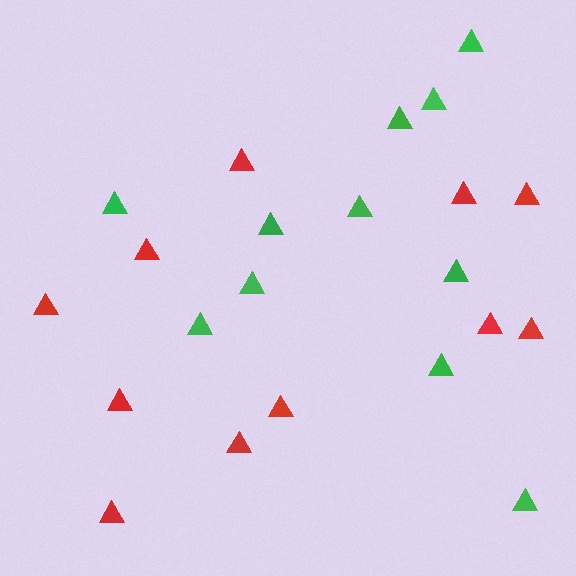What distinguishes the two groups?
There are 2 groups: one group of red triangles (11) and one group of green triangles (11).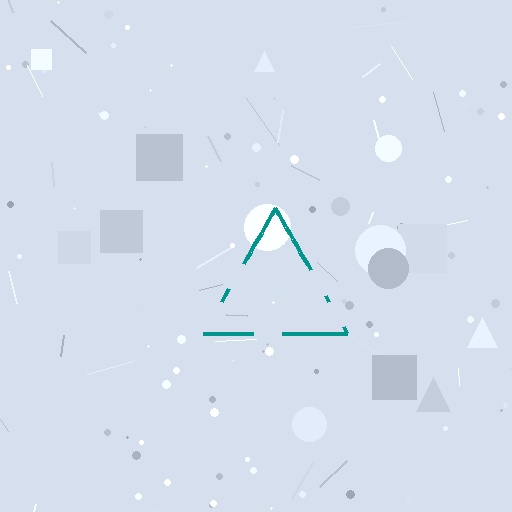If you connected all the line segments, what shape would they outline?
They would outline a triangle.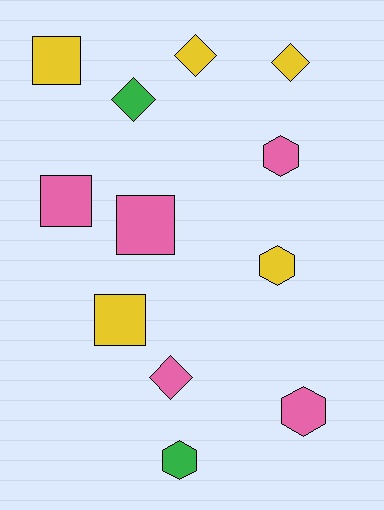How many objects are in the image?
There are 12 objects.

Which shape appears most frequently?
Square, with 4 objects.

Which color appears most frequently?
Pink, with 5 objects.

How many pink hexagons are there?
There are 2 pink hexagons.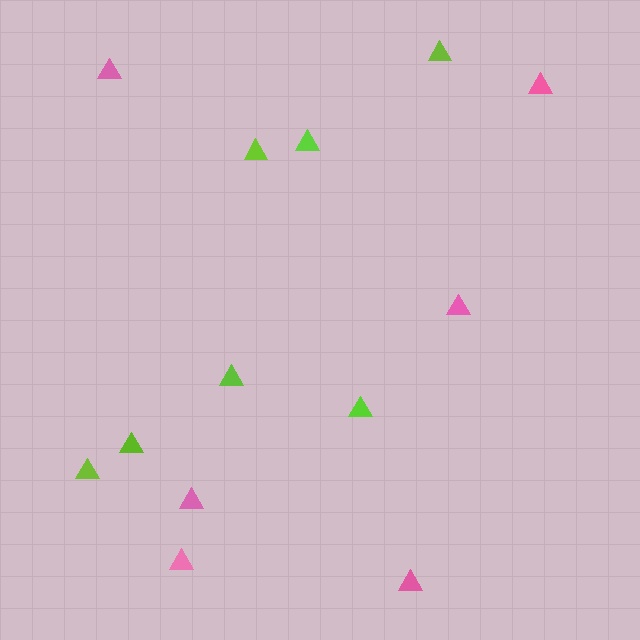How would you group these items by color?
There are 2 groups: one group of pink triangles (6) and one group of lime triangles (7).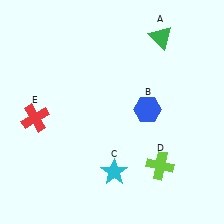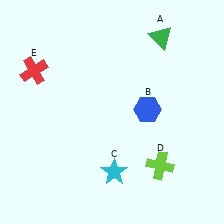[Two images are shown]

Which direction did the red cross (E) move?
The red cross (E) moved up.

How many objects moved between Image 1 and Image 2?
1 object moved between the two images.